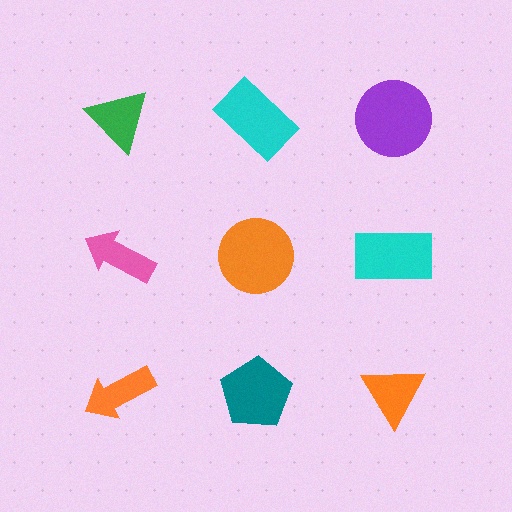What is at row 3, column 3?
An orange triangle.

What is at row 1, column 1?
A green triangle.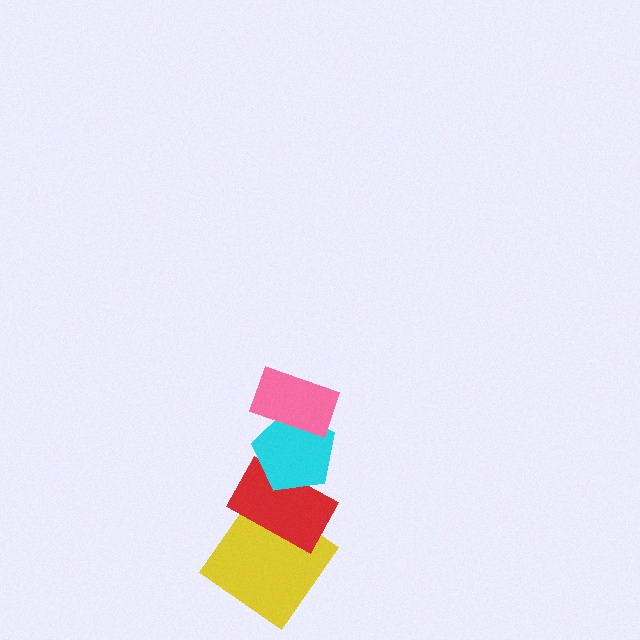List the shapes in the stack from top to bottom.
From top to bottom: the pink rectangle, the cyan pentagon, the red rectangle, the yellow diamond.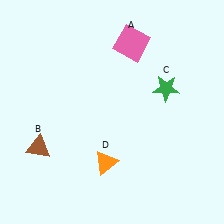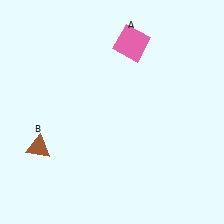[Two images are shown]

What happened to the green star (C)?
The green star (C) was removed in Image 2. It was in the top-right area of Image 1.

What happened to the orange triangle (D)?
The orange triangle (D) was removed in Image 2. It was in the bottom-left area of Image 1.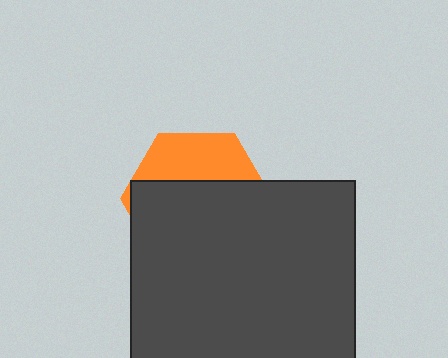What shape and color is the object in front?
The object in front is a dark gray rectangle.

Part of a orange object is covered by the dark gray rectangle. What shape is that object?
It is a hexagon.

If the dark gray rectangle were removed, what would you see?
You would see the complete orange hexagon.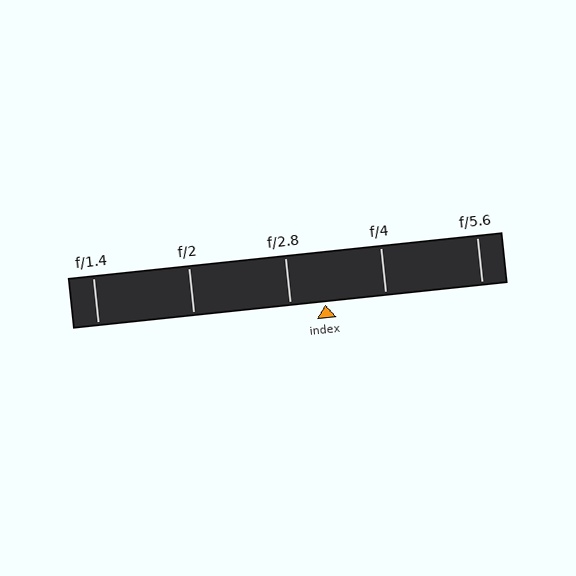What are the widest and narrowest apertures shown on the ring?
The widest aperture shown is f/1.4 and the narrowest is f/5.6.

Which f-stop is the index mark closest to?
The index mark is closest to f/2.8.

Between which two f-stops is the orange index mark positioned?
The index mark is between f/2.8 and f/4.